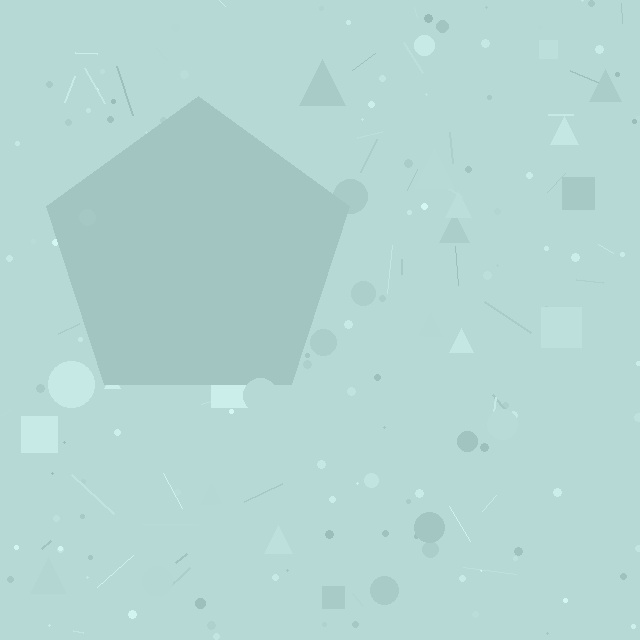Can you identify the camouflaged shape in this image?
The camouflaged shape is a pentagon.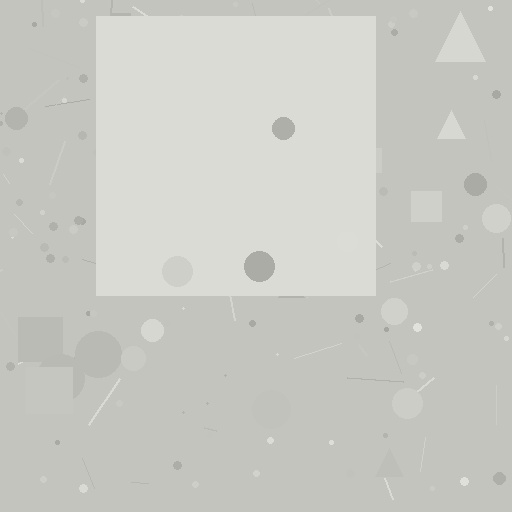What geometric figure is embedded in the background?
A square is embedded in the background.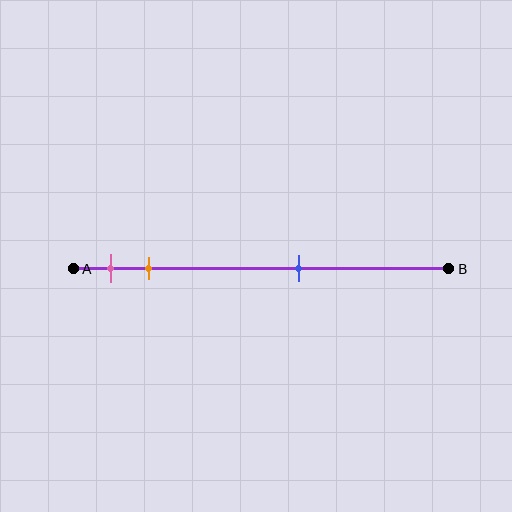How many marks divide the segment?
There are 3 marks dividing the segment.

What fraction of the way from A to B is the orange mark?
The orange mark is approximately 20% (0.2) of the way from A to B.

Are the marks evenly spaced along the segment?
No, the marks are not evenly spaced.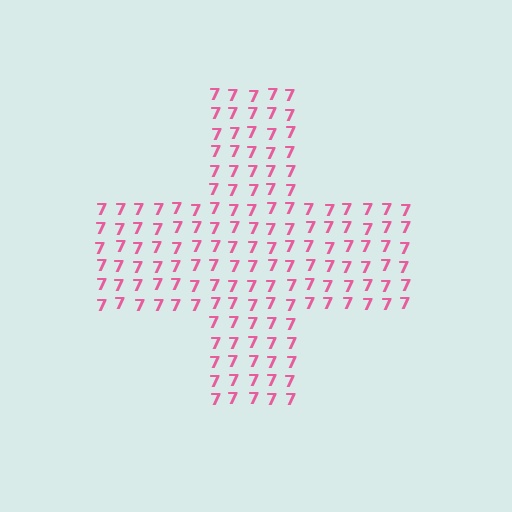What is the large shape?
The large shape is a cross.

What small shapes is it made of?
It is made of small digit 7's.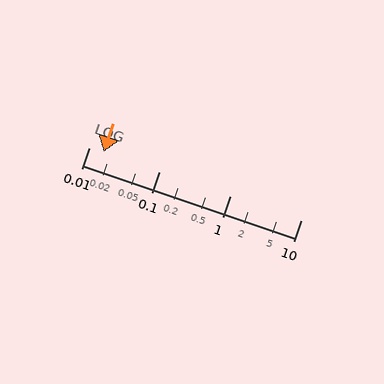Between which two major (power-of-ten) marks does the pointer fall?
The pointer is between 0.01 and 0.1.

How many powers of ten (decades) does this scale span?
The scale spans 3 decades, from 0.01 to 10.